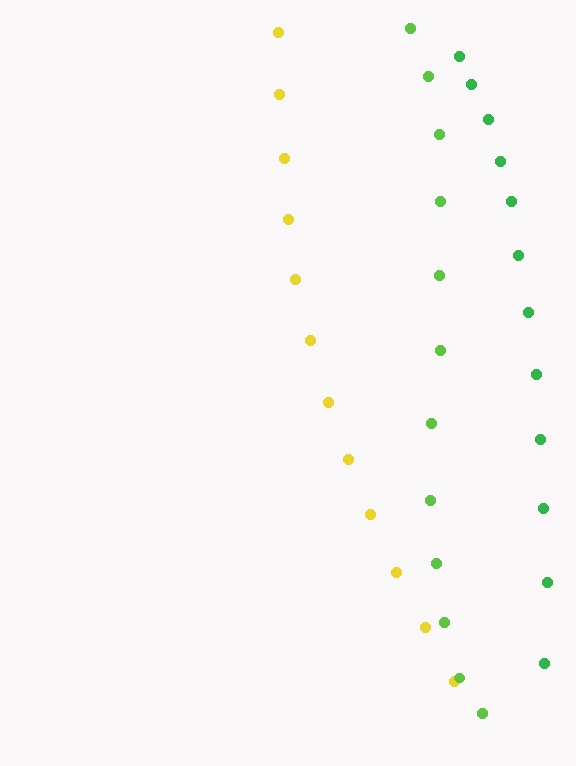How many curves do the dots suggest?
There are 3 distinct paths.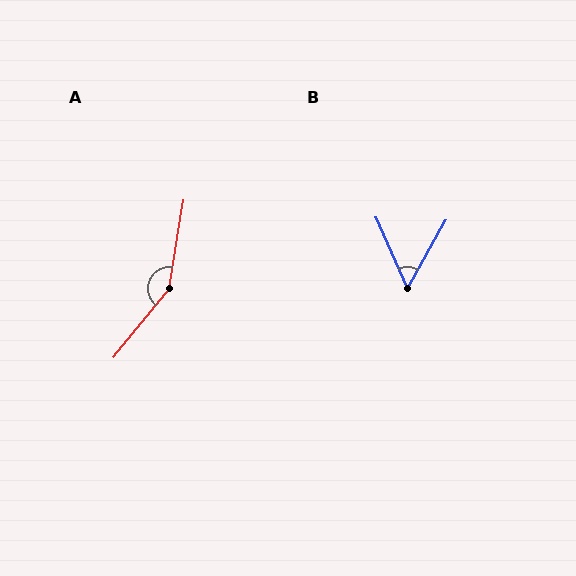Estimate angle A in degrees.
Approximately 150 degrees.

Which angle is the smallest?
B, at approximately 54 degrees.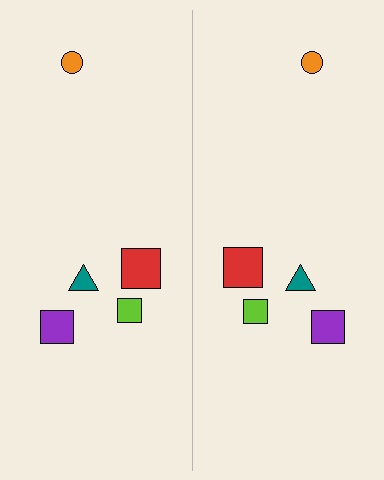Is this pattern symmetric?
Yes, this pattern has bilateral (reflection) symmetry.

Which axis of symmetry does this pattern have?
The pattern has a vertical axis of symmetry running through the center of the image.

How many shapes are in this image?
There are 10 shapes in this image.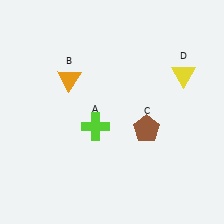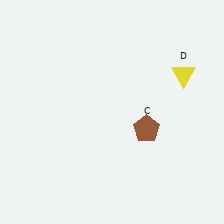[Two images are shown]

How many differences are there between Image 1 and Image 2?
There are 2 differences between the two images.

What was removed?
The orange triangle (B), the lime cross (A) were removed in Image 2.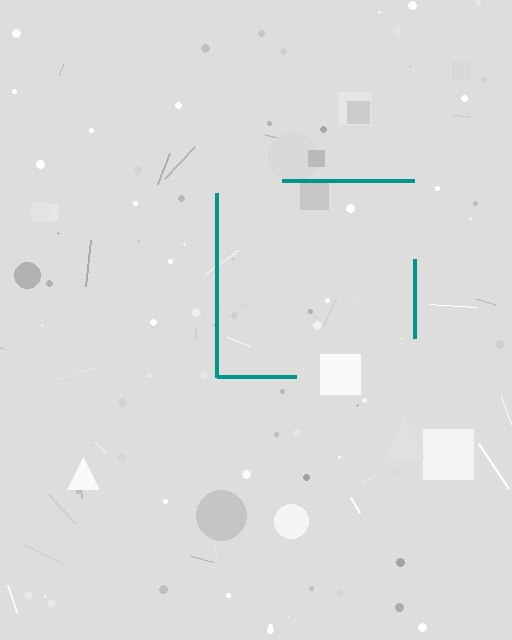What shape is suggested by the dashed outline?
The dashed outline suggests a square.